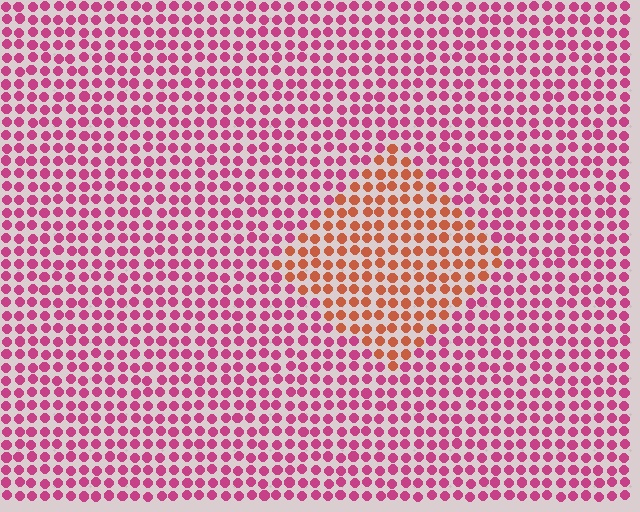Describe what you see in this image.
The image is filled with small magenta elements in a uniform arrangement. A diamond-shaped region is visible where the elements are tinted to a slightly different hue, forming a subtle color boundary.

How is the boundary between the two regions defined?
The boundary is defined purely by a slight shift in hue (about 45 degrees). Spacing, size, and orientation are identical on both sides.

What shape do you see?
I see a diamond.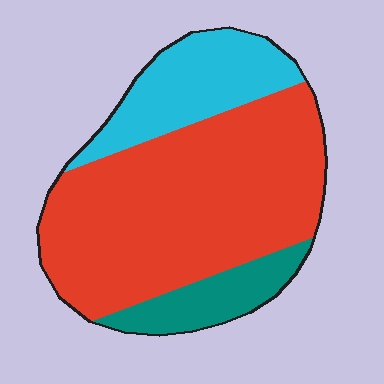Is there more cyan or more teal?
Cyan.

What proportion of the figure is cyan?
Cyan covers roughly 20% of the figure.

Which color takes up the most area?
Red, at roughly 65%.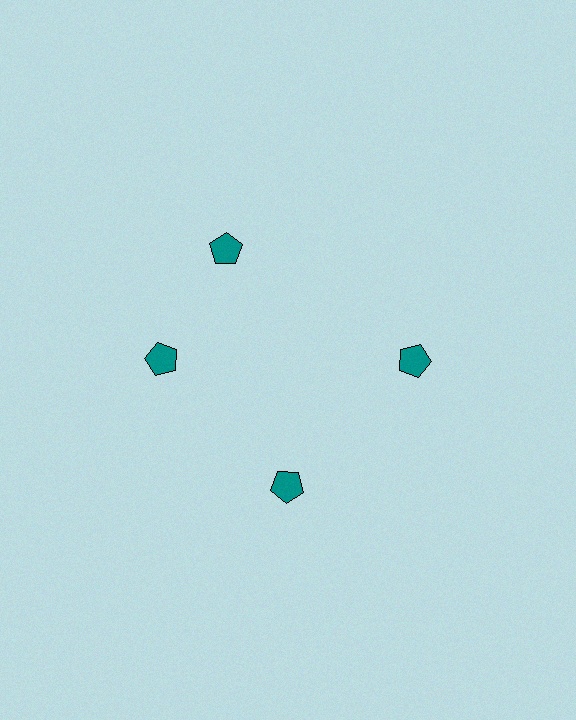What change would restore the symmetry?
The symmetry would be restored by rotating it back into even spacing with its neighbors so that all 4 pentagons sit at equal angles and equal distance from the center.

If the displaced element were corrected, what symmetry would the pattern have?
It would have 4-fold rotational symmetry — the pattern would map onto itself every 90 degrees.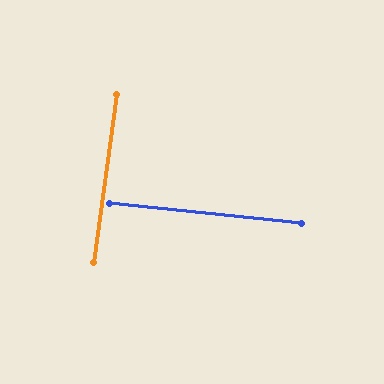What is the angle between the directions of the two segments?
Approximately 88 degrees.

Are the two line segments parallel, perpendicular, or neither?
Perpendicular — they meet at approximately 88°.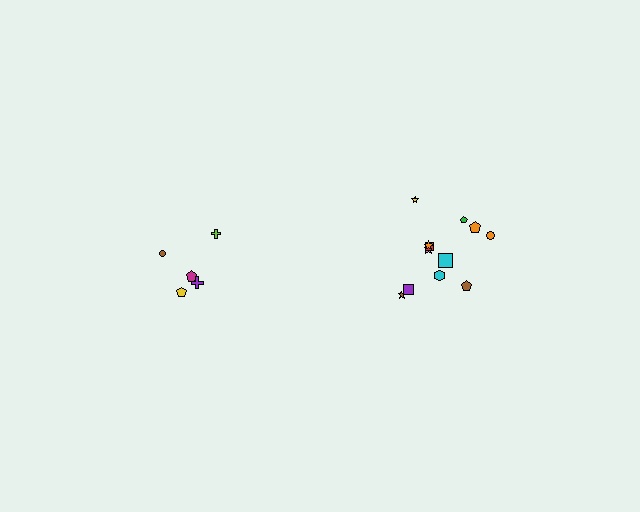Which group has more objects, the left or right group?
The right group.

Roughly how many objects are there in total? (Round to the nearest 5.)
Roughly 15 objects in total.